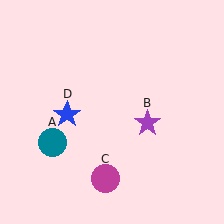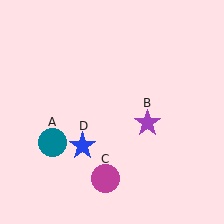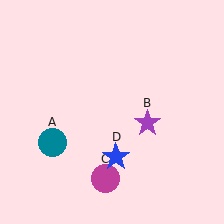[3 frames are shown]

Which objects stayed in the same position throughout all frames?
Teal circle (object A) and purple star (object B) and magenta circle (object C) remained stationary.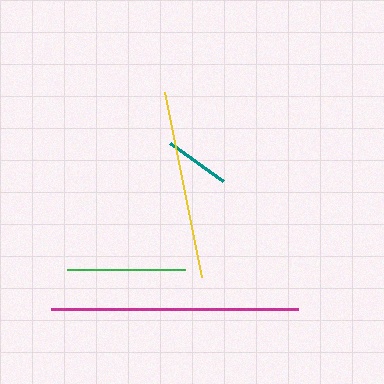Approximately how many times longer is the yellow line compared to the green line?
The yellow line is approximately 1.6 times the length of the green line.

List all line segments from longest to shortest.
From longest to shortest: magenta, yellow, green, teal.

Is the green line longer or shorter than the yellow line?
The yellow line is longer than the green line.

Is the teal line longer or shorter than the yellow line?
The yellow line is longer than the teal line.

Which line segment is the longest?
The magenta line is the longest at approximately 247 pixels.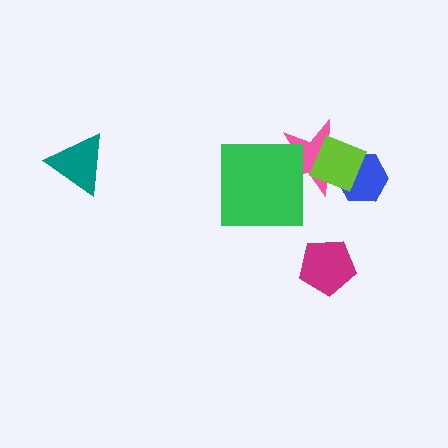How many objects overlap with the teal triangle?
0 objects overlap with the teal triangle.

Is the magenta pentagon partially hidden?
No, no other shape covers it.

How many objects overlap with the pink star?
3 objects overlap with the pink star.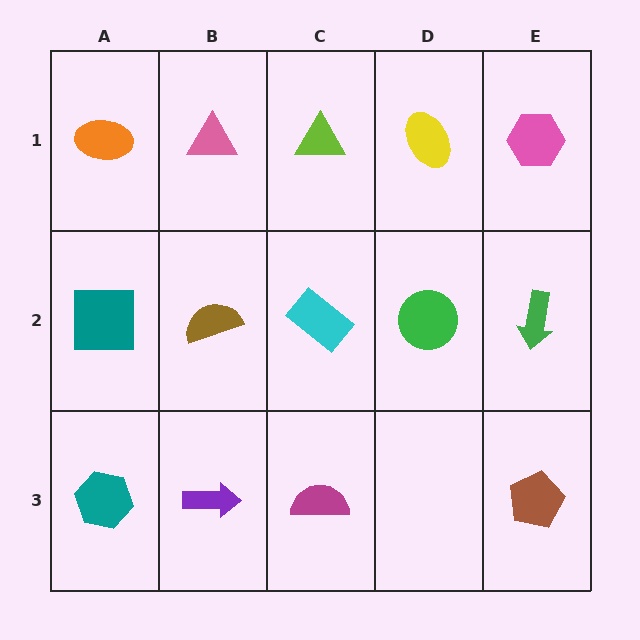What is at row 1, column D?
A yellow ellipse.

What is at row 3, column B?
A purple arrow.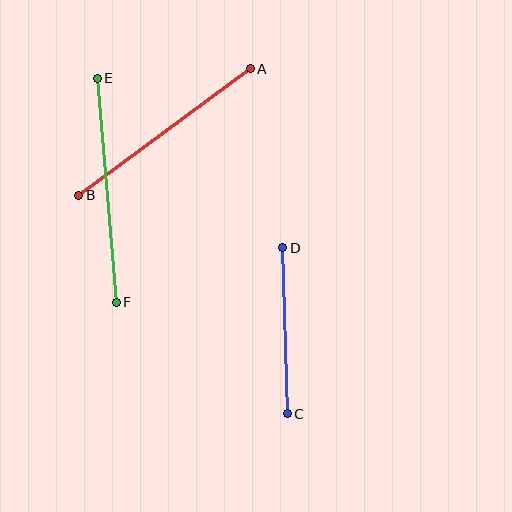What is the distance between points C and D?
The distance is approximately 166 pixels.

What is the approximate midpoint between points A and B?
The midpoint is at approximately (164, 132) pixels.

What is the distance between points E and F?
The distance is approximately 225 pixels.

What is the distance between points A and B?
The distance is approximately 213 pixels.